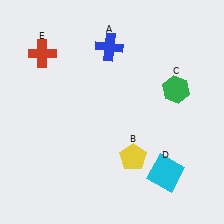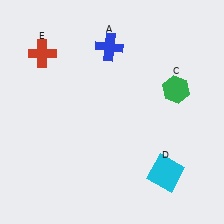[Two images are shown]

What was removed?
The yellow pentagon (B) was removed in Image 2.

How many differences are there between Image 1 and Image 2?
There is 1 difference between the two images.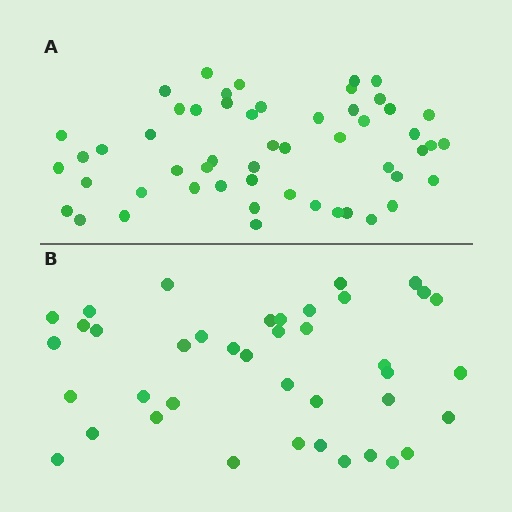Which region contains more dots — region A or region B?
Region A (the top region) has more dots.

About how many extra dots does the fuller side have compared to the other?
Region A has approximately 15 more dots than region B.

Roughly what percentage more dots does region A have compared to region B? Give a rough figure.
About 30% more.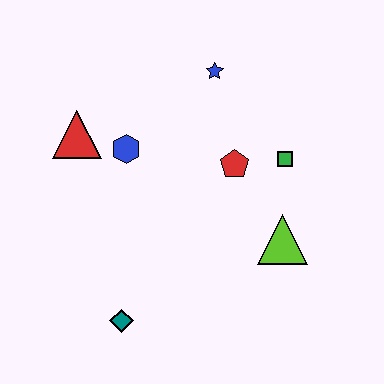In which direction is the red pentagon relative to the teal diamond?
The red pentagon is above the teal diamond.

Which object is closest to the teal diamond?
The blue hexagon is closest to the teal diamond.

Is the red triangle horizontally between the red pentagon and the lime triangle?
No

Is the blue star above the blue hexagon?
Yes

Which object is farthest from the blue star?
The teal diamond is farthest from the blue star.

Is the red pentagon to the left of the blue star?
No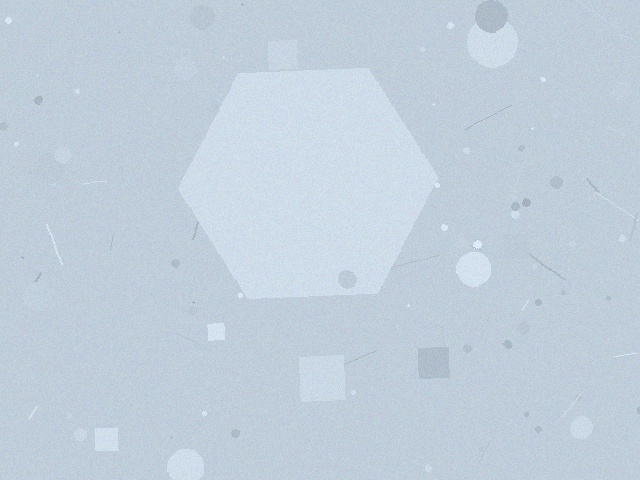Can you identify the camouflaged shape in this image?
The camouflaged shape is a hexagon.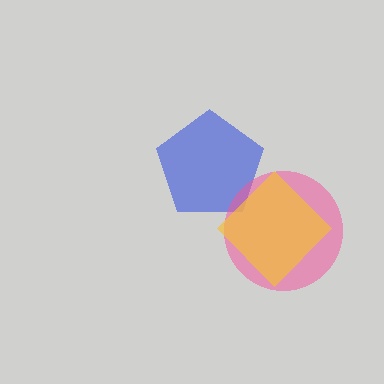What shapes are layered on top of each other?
The layered shapes are: a blue pentagon, a pink circle, a yellow diamond.